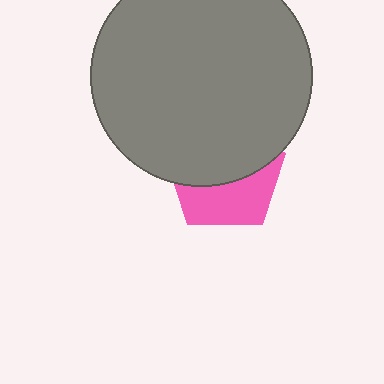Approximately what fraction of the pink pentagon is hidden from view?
Roughly 57% of the pink pentagon is hidden behind the gray circle.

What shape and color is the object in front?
The object in front is a gray circle.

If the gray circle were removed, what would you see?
You would see the complete pink pentagon.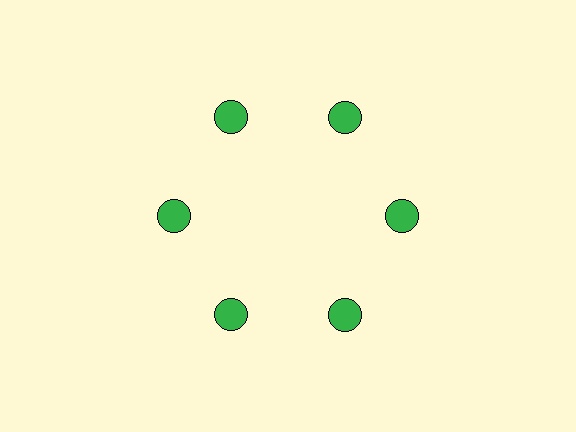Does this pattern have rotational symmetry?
Yes, this pattern has 6-fold rotational symmetry. It looks the same after rotating 60 degrees around the center.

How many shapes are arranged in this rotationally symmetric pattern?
There are 6 shapes, arranged in 6 groups of 1.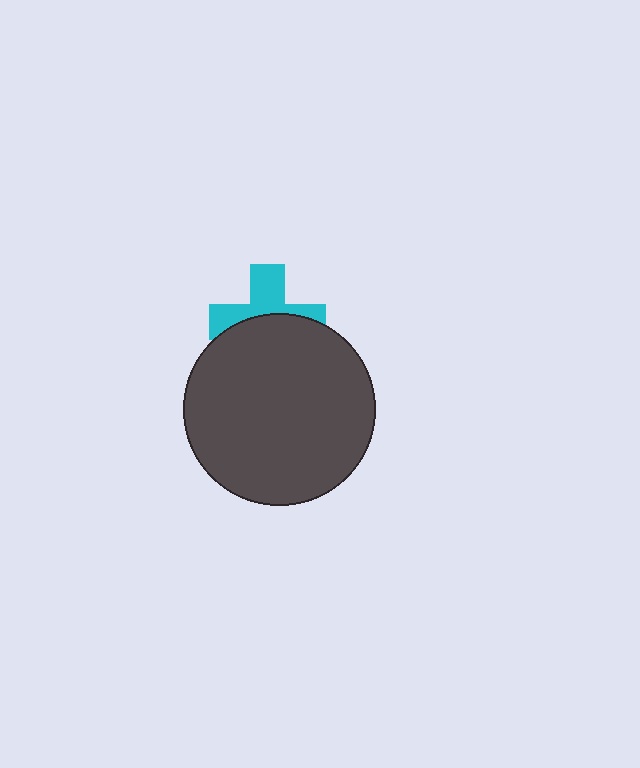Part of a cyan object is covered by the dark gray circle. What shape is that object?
It is a cross.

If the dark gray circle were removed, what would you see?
You would see the complete cyan cross.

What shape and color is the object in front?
The object in front is a dark gray circle.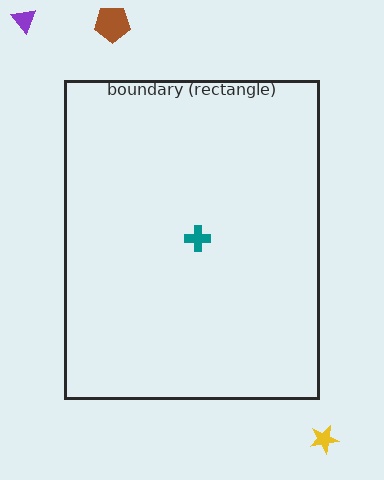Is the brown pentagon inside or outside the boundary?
Outside.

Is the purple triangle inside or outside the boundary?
Outside.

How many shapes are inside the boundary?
1 inside, 3 outside.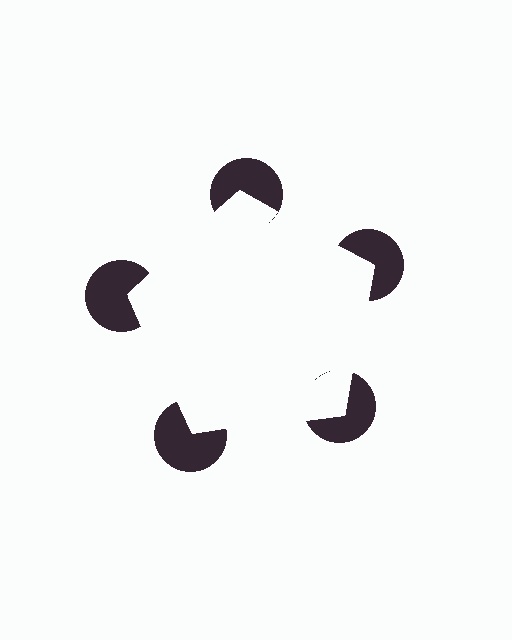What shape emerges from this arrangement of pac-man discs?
An illusory pentagon — its edges are inferred from the aligned wedge cuts in the pac-man discs, not physically drawn.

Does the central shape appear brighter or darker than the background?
It typically appears slightly brighter than the background, even though no actual brightness change is drawn.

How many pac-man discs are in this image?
There are 5 — one at each vertex of the illusory pentagon.